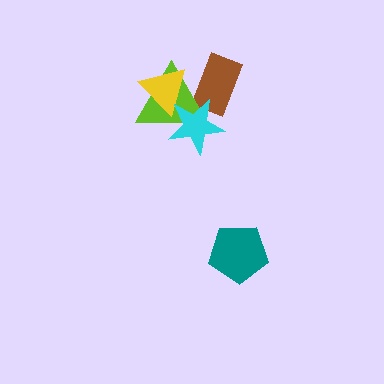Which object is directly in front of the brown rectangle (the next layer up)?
The lime triangle is directly in front of the brown rectangle.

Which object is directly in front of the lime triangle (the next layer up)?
The yellow triangle is directly in front of the lime triangle.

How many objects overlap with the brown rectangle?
2 objects overlap with the brown rectangle.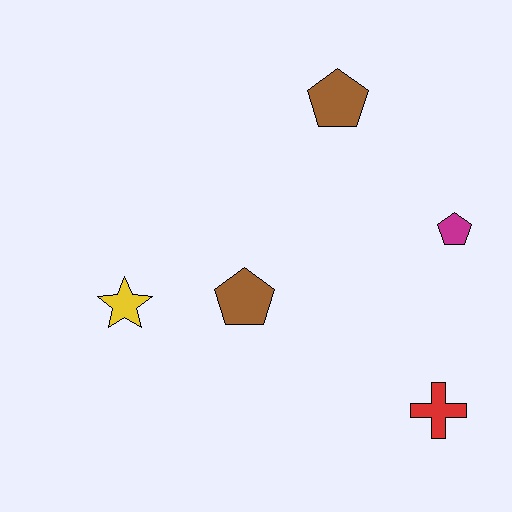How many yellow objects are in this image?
There is 1 yellow object.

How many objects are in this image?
There are 5 objects.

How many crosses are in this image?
There is 1 cross.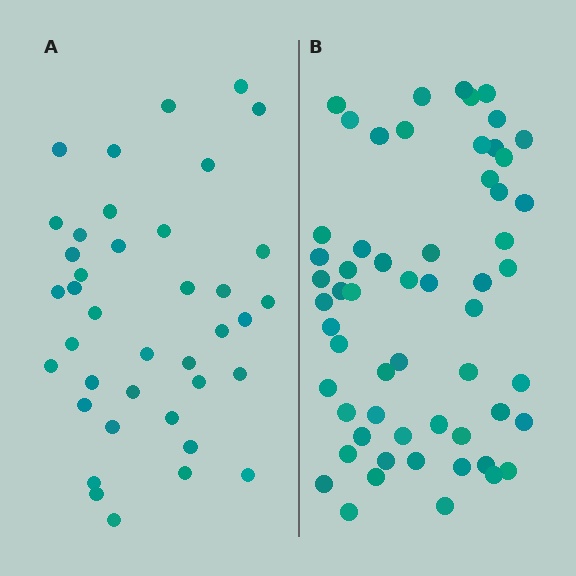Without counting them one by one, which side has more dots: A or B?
Region B (the right region) has more dots.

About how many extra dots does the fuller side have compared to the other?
Region B has approximately 20 more dots than region A.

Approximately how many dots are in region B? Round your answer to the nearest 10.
About 60 dots. (The exact count is 58, which rounds to 60.)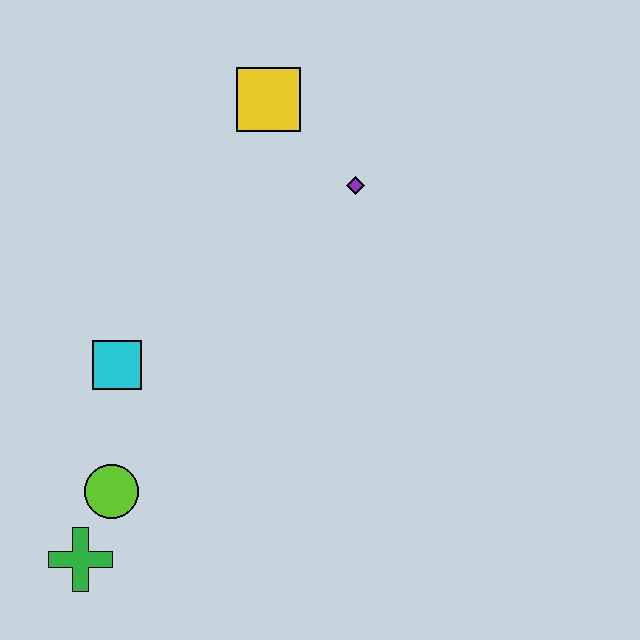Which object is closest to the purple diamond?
The yellow square is closest to the purple diamond.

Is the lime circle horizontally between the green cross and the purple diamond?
Yes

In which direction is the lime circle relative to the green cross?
The lime circle is above the green cross.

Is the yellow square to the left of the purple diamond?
Yes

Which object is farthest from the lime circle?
The yellow square is farthest from the lime circle.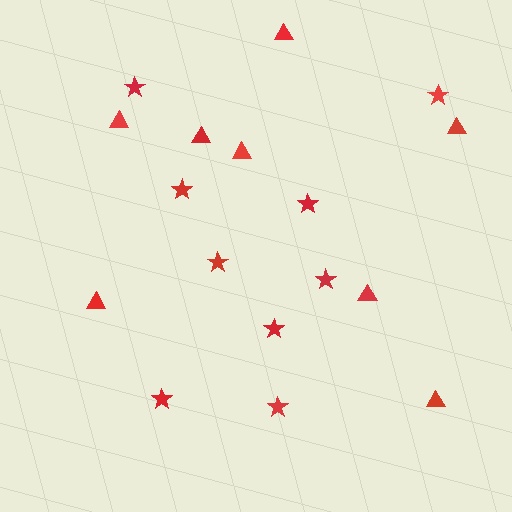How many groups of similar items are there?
There are 2 groups: one group of triangles (8) and one group of stars (9).